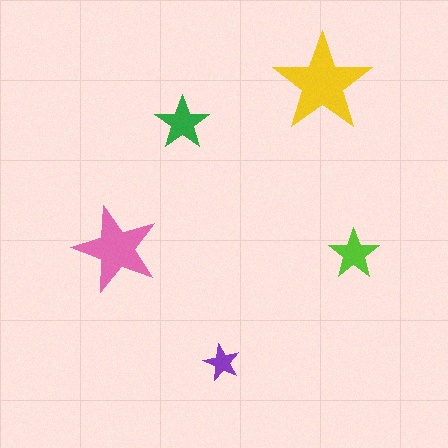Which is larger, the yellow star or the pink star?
The yellow one.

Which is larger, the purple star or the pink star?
The pink one.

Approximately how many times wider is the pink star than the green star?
About 1.5 times wider.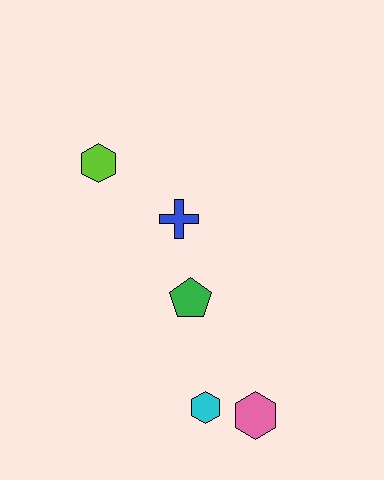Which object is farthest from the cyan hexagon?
The lime hexagon is farthest from the cyan hexagon.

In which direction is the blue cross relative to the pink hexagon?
The blue cross is above the pink hexagon.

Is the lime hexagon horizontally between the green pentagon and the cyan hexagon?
No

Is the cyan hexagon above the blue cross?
No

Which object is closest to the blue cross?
The green pentagon is closest to the blue cross.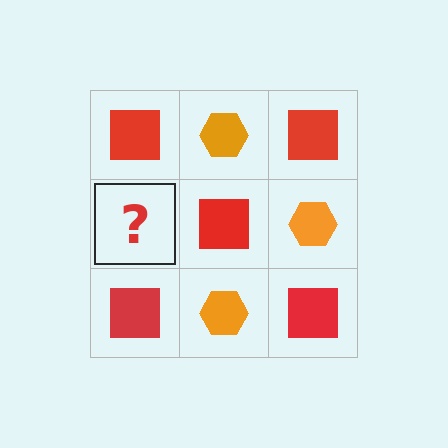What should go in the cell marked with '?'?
The missing cell should contain an orange hexagon.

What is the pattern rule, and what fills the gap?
The rule is that it alternates red square and orange hexagon in a checkerboard pattern. The gap should be filled with an orange hexagon.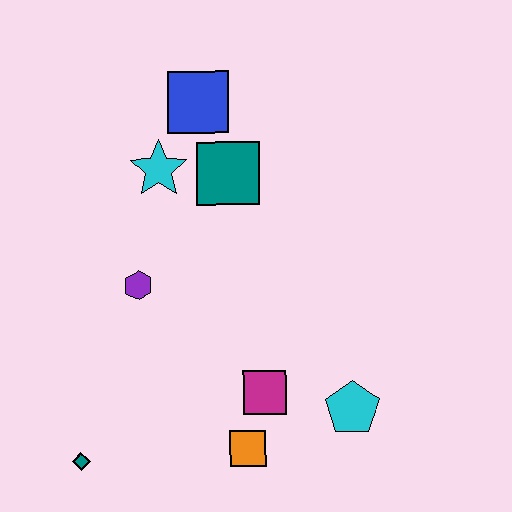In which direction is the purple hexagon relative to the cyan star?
The purple hexagon is below the cyan star.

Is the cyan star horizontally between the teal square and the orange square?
No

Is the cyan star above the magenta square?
Yes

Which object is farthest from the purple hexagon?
The cyan pentagon is farthest from the purple hexagon.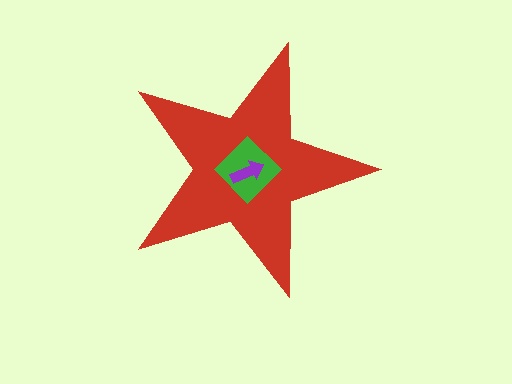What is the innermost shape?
The purple arrow.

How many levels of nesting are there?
3.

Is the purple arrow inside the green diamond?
Yes.